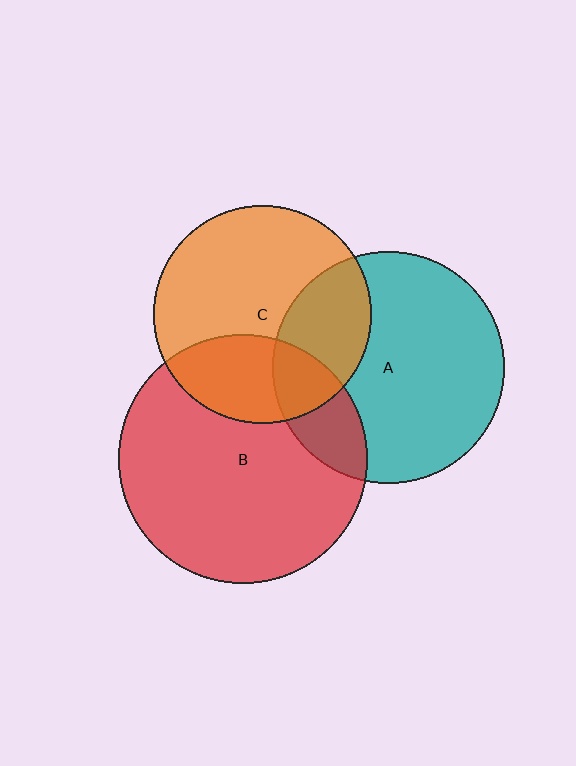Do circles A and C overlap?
Yes.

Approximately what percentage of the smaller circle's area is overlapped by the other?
Approximately 30%.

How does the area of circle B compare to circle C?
Approximately 1.3 times.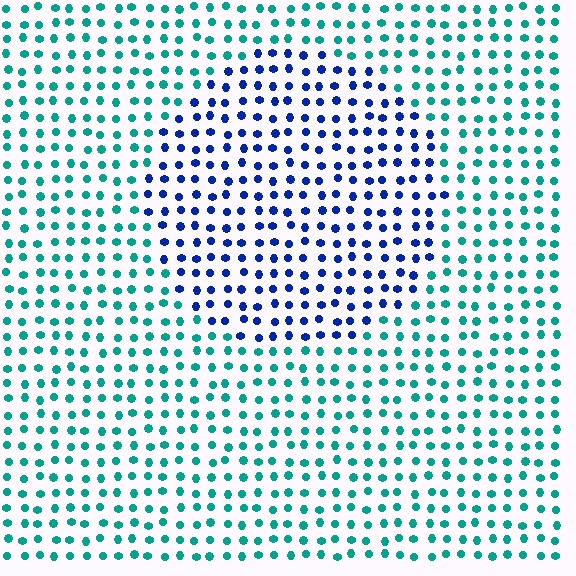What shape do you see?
I see a circle.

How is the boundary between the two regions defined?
The boundary is defined purely by a slight shift in hue (about 56 degrees). Spacing, size, and orientation are identical on both sides.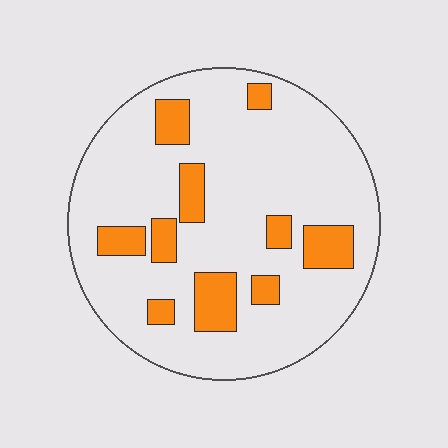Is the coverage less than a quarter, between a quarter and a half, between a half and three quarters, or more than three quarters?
Less than a quarter.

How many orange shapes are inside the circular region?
10.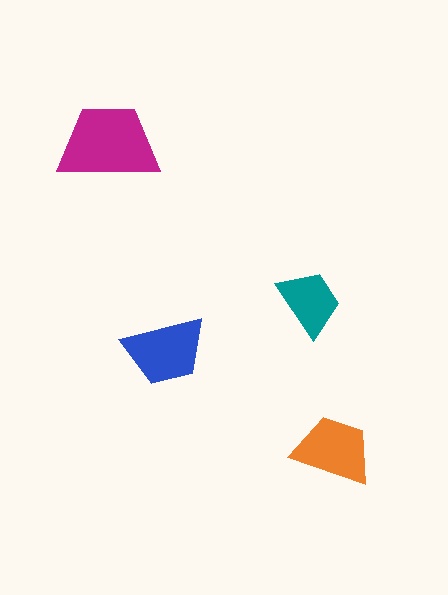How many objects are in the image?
There are 4 objects in the image.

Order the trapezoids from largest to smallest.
the magenta one, the blue one, the orange one, the teal one.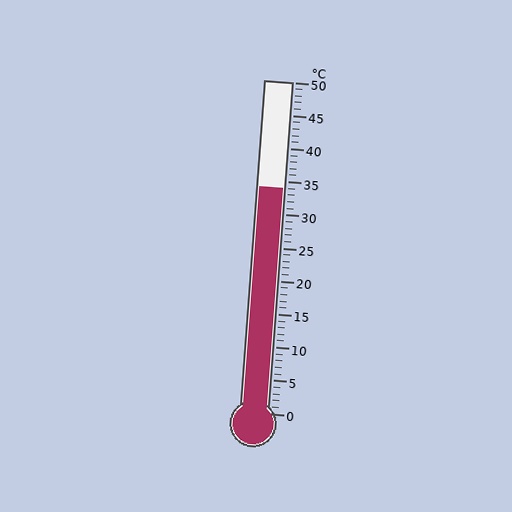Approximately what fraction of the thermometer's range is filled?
The thermometer is filled to approximately 70% of its range.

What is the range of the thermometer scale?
The thermometer scale ranges from 0°C to 50°C.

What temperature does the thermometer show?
The thermometer shows approximately 34°C.